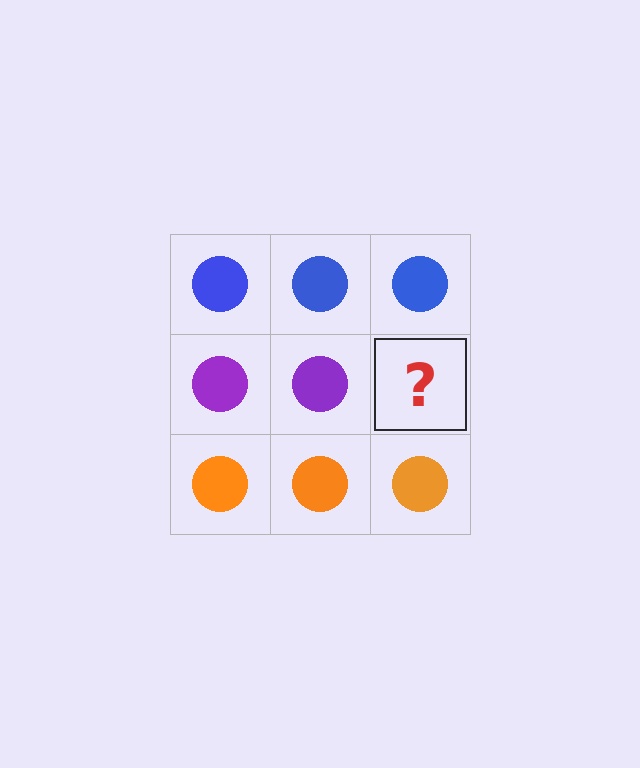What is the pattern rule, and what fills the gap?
The rule is that each row has a consistent color. The gap should be filled with a purple circle.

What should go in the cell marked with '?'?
The missing cell should contain a purple circle.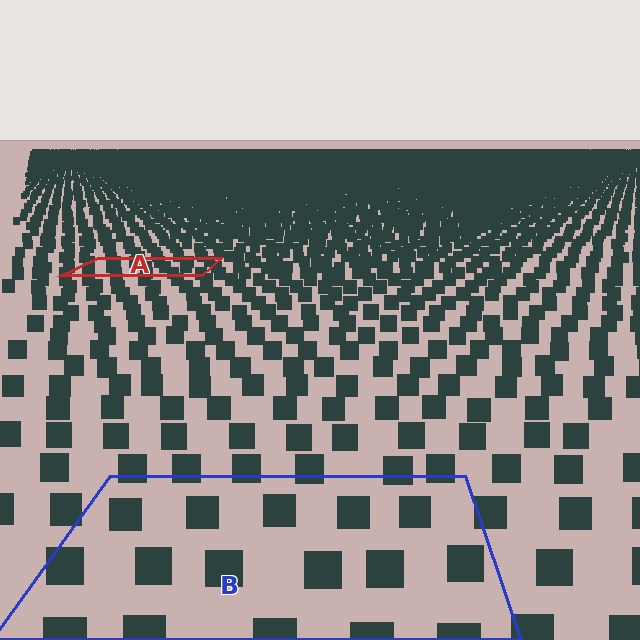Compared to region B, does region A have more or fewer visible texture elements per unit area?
Region A has more texture elements per unit area — they are packed more densely because it is farther away.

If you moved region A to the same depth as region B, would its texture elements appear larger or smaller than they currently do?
They would appear larger. At a closer depth, the same texture elements are projected at a bigger on-screen size.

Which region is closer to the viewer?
Region B is closer. The texture elements there are larger and more spread out.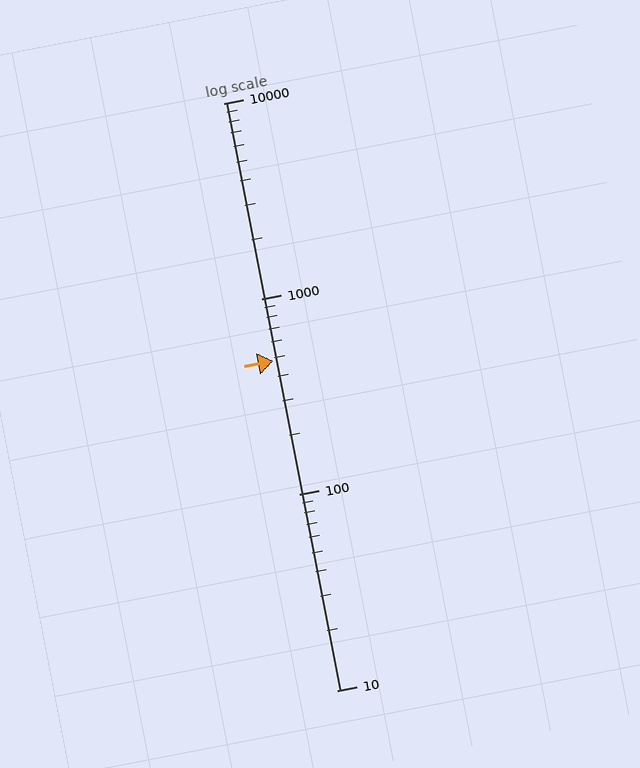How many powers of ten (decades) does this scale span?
The scale spans 3 decades, from 10 to 10000.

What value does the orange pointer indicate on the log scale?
The pointer indicates approximately 480.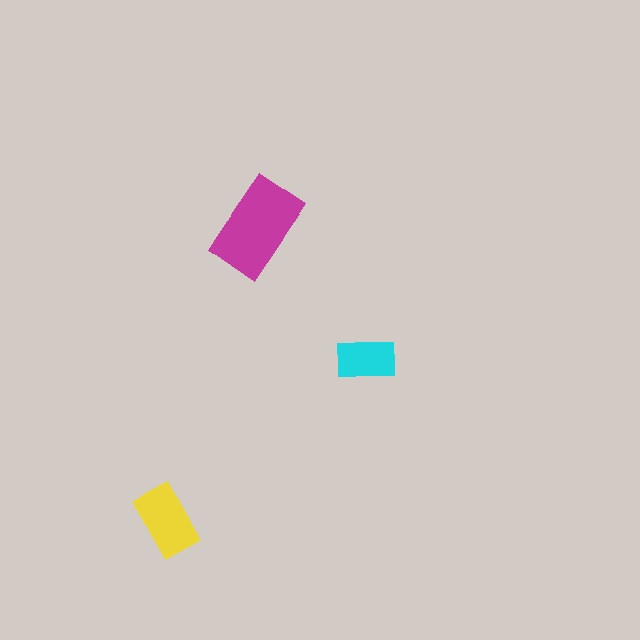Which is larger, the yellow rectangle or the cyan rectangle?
The yellow one.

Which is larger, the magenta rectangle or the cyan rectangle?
The magenta one.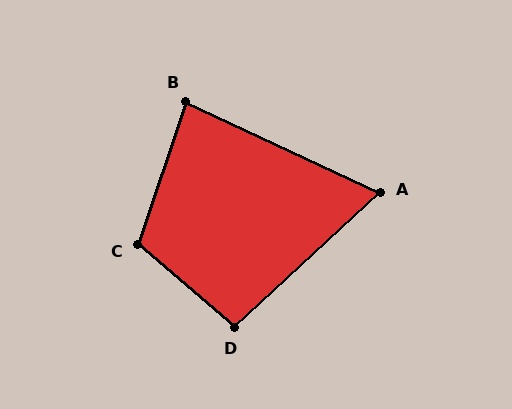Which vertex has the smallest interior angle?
A, at approximately 68 degrees.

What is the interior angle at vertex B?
Approximately 83 degrees (acute).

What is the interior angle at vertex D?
Approximately 97 degrees (obtuse).